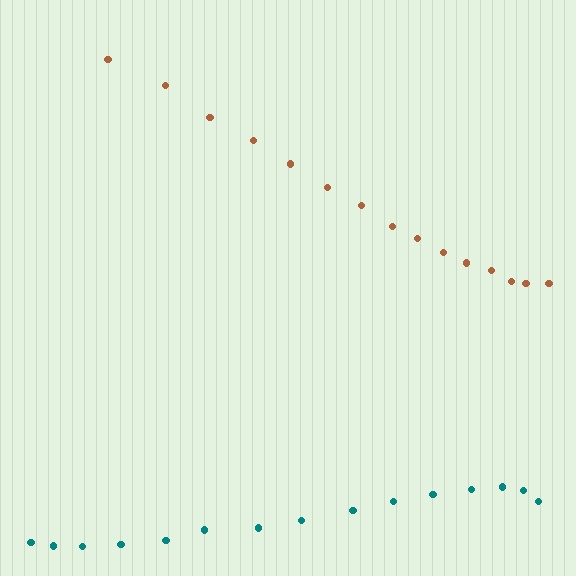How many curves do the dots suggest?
There are 2 distinct paths.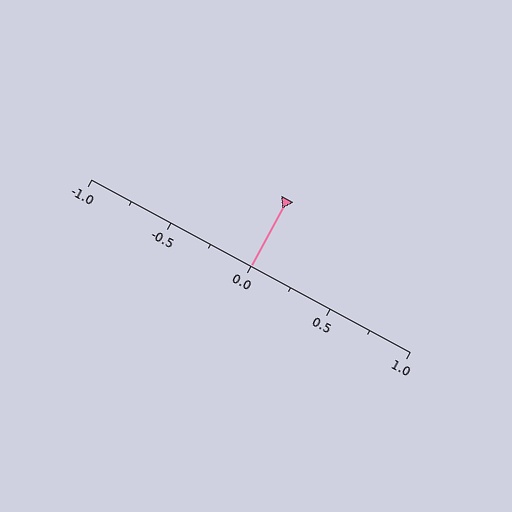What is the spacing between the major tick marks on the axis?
The major ticks are spaced 0.5 apart.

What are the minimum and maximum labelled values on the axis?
The axis runs from -1.0 to 1.0.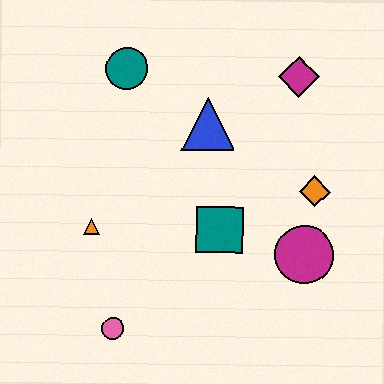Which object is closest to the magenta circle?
The orange diamond is closest to the magenta circle.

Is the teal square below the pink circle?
No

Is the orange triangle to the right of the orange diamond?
No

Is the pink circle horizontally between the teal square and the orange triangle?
Yes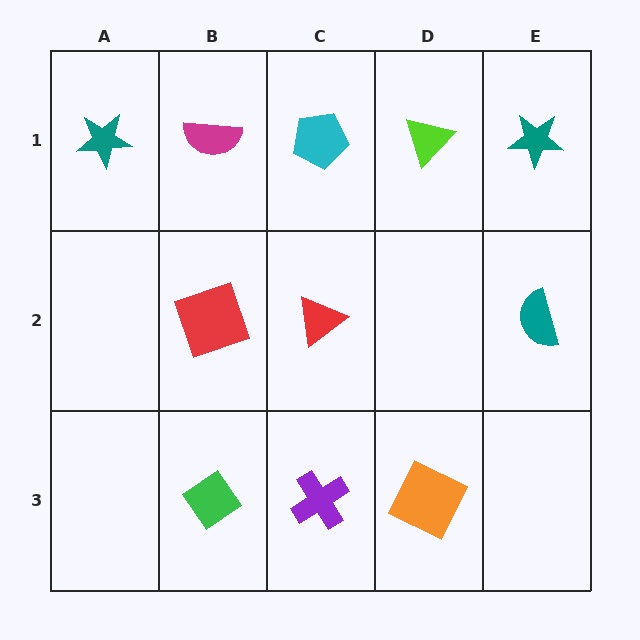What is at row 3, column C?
A purple cross.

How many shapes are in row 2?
3 shapes.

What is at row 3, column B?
A green diamond.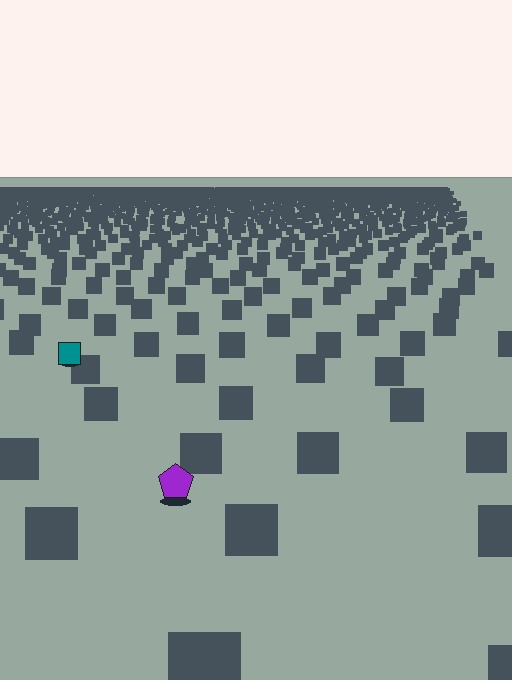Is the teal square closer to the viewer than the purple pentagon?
No. The purple pentagon is closer — you can tell from the texture gradient: the ground texture is coarser near it.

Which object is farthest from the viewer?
The teal square is farthest from the viewer. It appears smaller and the ground texture around it is denser.